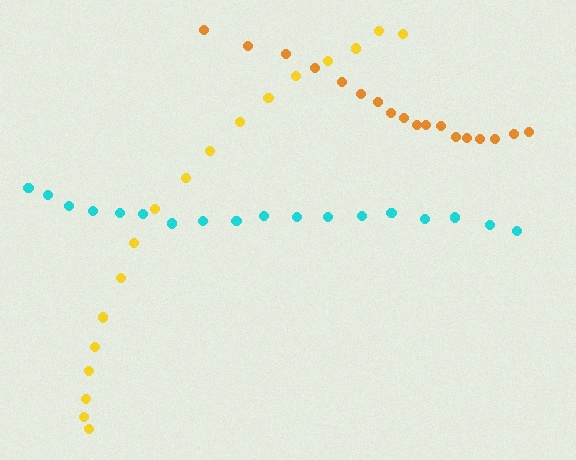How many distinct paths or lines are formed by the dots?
There are 3 distinct paths.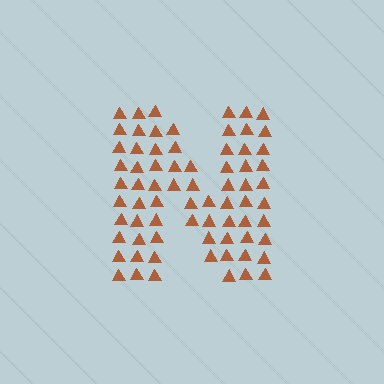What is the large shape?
The large shape is the letter N.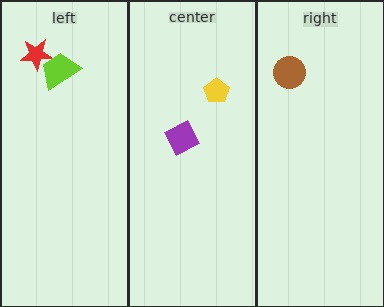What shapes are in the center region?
The yellow pentagon, the purple square.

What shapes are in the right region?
The brown circle.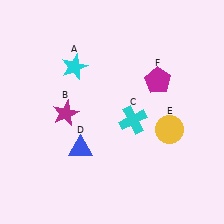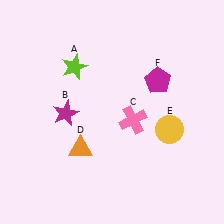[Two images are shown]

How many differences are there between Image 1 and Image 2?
There are 3 differences between the two images.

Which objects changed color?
A changed from cyan to lime. C changed from cyan to pink. D changed from blue to orange.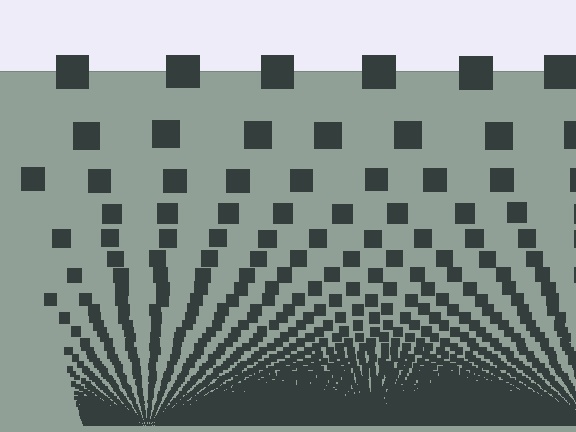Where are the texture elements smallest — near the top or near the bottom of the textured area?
Near the bottom.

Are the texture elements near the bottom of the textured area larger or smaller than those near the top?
Smaller. The gradient is inverted — elements near the bottom are smaller and denser.